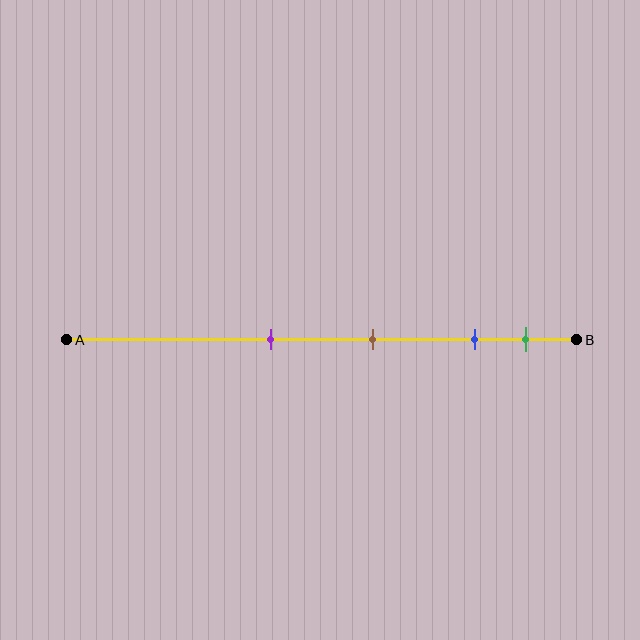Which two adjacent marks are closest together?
The blue and green marks are the closest adjacent pair.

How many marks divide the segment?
There are 4 marks dividing the segment.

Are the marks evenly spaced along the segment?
No, the marks are not evenly spaced.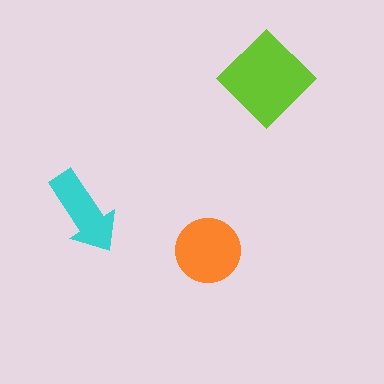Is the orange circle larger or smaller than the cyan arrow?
Larger.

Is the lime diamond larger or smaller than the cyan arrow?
Larger.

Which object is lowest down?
The orange circle is bottommost.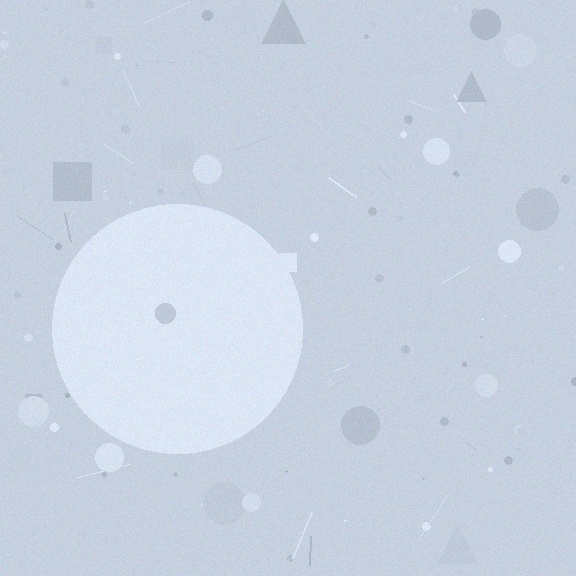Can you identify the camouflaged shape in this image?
The camouflaged shape is a circle.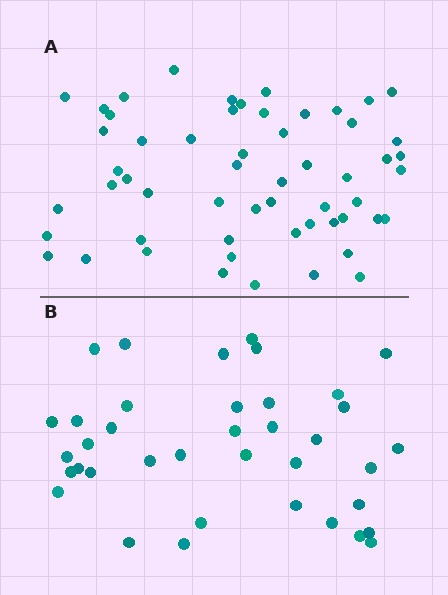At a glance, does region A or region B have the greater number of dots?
Region A (the top region) has more dots.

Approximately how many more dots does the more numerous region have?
Region A has approximately 20 more dots than region B.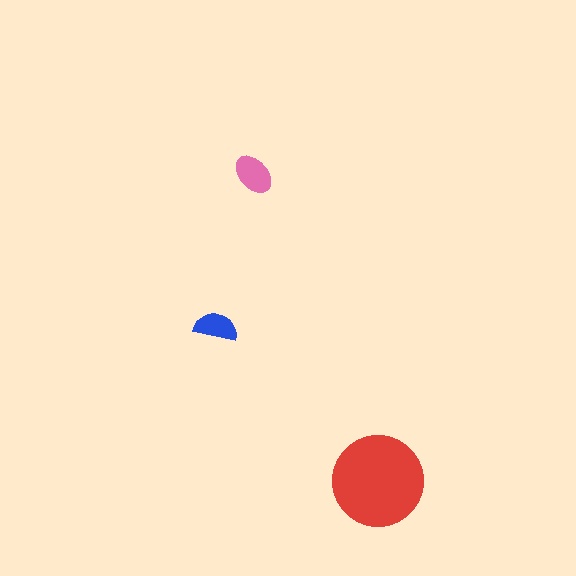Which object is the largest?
The red circle.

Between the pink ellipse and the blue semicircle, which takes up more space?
The pink ellipse.